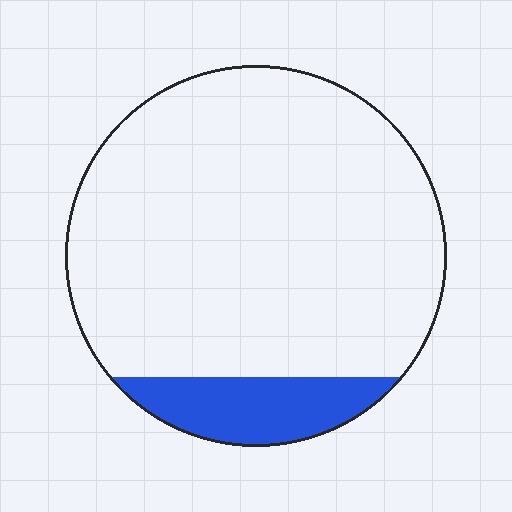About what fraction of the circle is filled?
About one eighth (1/8).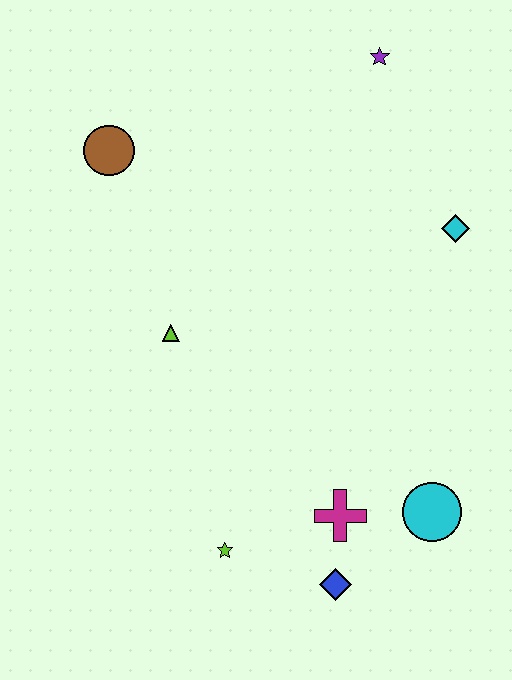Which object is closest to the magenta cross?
The blue diamond is closest to the magenta cross.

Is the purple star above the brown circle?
Yes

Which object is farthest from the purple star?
The blue diamond is farthest from the purple star.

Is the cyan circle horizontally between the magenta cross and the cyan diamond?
Yes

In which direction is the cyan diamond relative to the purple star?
The cyan diamond is below the purple star.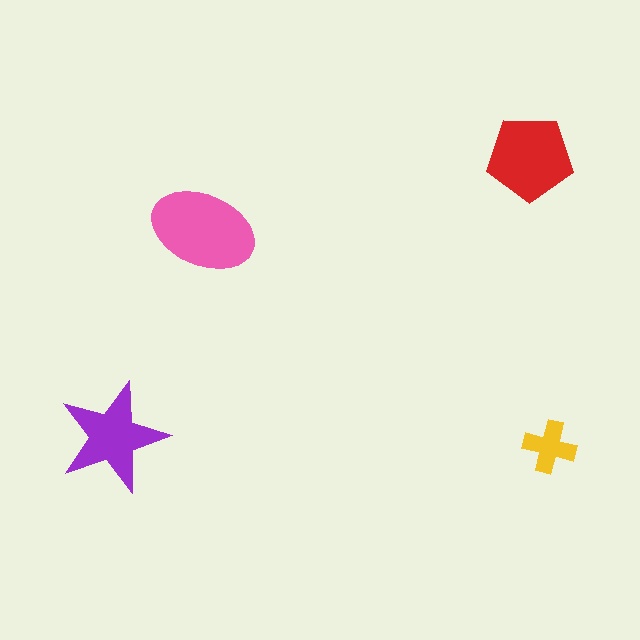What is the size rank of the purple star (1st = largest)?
3rd.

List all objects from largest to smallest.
The pink ellipse, the red pentagon, the purple star, the yellow cross.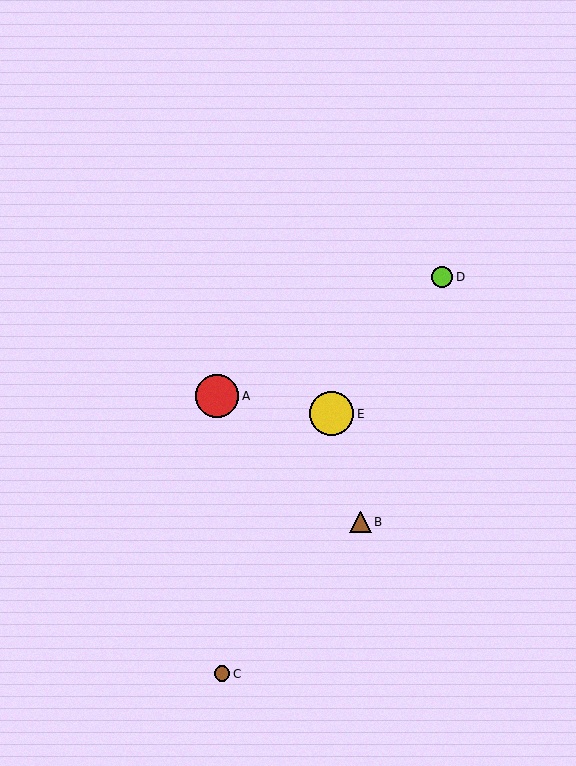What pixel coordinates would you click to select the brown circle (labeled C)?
Click at (222, 674) to select the brown circle C.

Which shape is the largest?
The yellow circle (labeled E) is the largest.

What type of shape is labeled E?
Shape E is a yellow circle.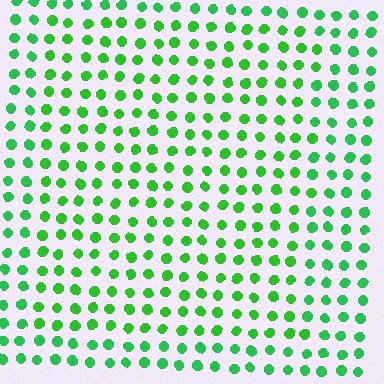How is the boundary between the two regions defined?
The boundary is defined purely by a slight shift in hue (about 17 degrees). Spacing, size, and orientation are identical on both sides.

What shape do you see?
I see a rectangle.